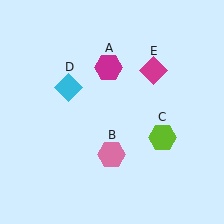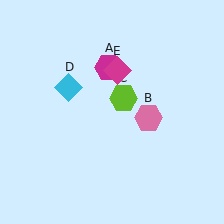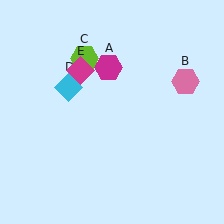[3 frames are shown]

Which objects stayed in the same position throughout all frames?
Magenta hexagon (object A) and cyan diamond (object D) remained stationary.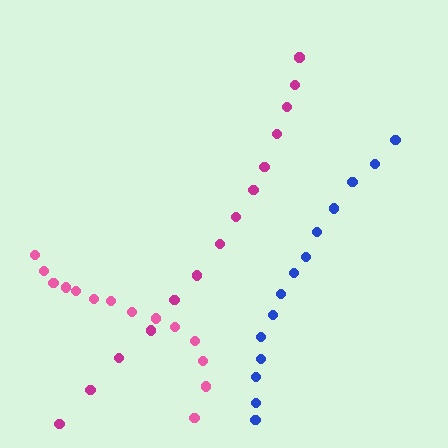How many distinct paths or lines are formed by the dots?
There are 3 distinct paths.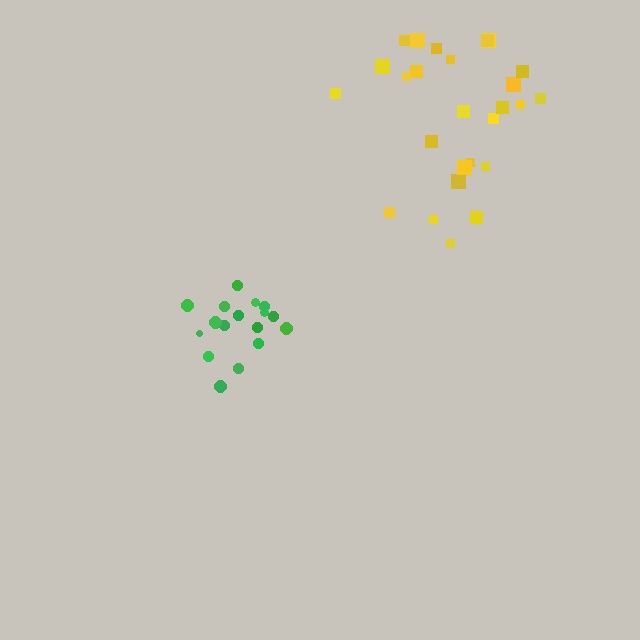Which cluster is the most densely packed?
Green.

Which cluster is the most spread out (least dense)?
Yellow.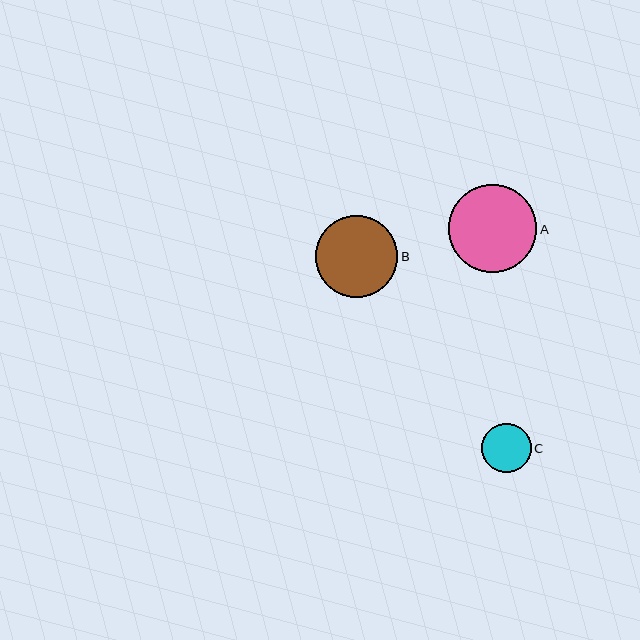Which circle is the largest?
Circle A is the largest with a size of approximately 88 pixels.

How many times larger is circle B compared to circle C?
Circle B is approximately 1.7 times the size of circle C.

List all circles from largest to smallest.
From largest to smallest: A, B, C.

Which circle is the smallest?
Circle C is the smallest with a size of approximately 50 pixels.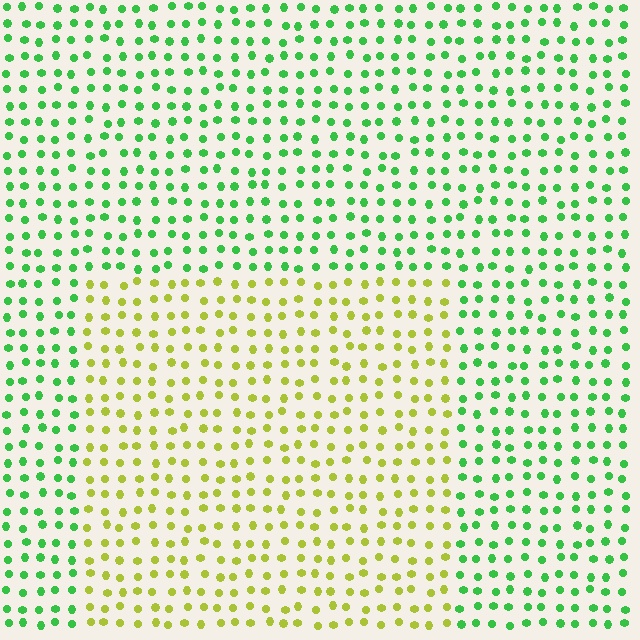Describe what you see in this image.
The image is filled with small green elements in a uniform arrangement. A rectangle-shaped region is visible where the elements are tinted to a slightly different hue, forming a subtle color boundary.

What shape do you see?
I see a rectangle.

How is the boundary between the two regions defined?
The boundary is defined purely by a slight shift in hue (about 55 degrees). Spacing, size, and orientation are identical on both sides.